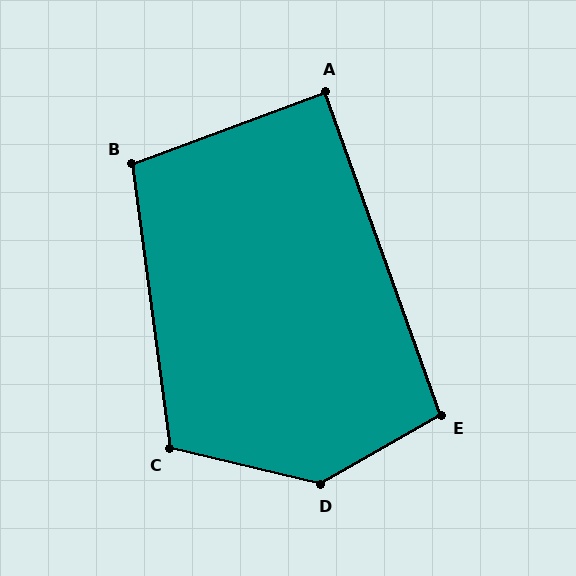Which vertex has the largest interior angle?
D, at approximately 137 degrees.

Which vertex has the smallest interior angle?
A, at approximately 89 degrees.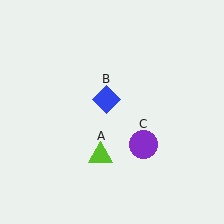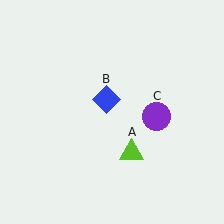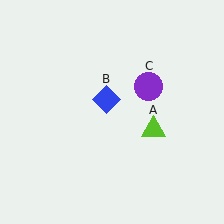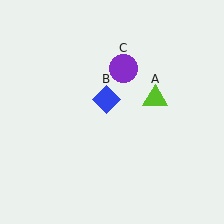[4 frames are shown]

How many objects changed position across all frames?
2 objects changed position: lime triangle (object A), purple circle (object C).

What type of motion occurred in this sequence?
The lime triangle (object A), purple circle (object C) rotated counterclockwise around the center of the scene.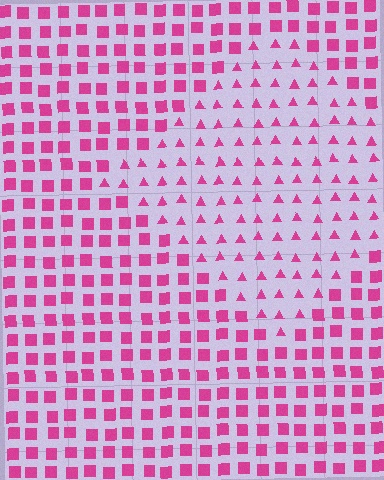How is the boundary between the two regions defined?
The boundary is defined by a change in element shape: triangles inside vs. squares outside. All elements share the same color and spacing.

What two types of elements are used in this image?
The image uses triangles inside the diamond region and squares outside it.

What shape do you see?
I see a diamond.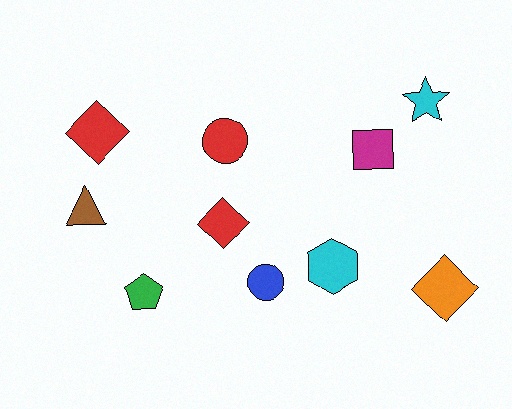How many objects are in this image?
There are 10 objects.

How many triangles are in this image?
There is 1 triangle.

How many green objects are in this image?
There is 1 green object.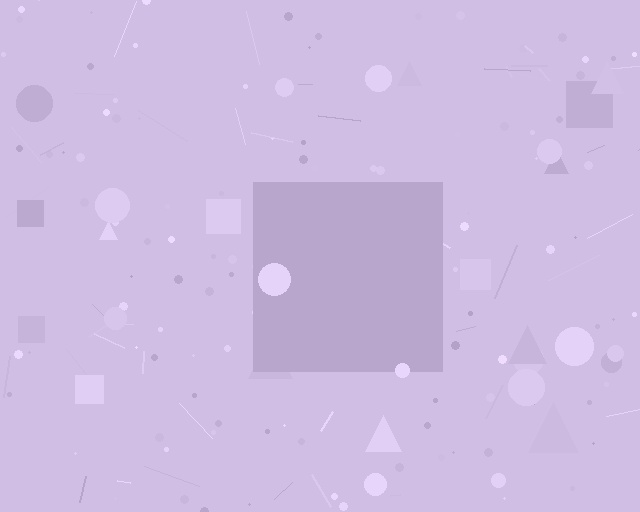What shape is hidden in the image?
A square is hidden in the image.